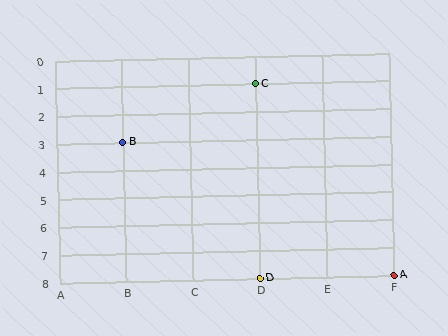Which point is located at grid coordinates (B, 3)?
Point B is at (B, 3).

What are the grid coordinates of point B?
Point B is at grid coordinates (B, 3).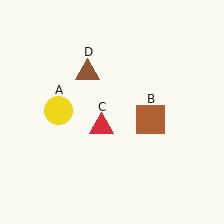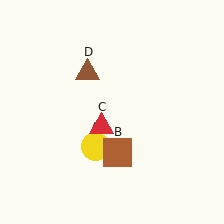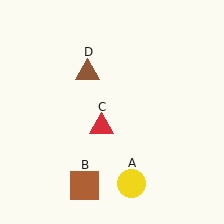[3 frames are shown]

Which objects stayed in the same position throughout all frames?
Red triangle (object C) and brown triangle (object D) remained stationary.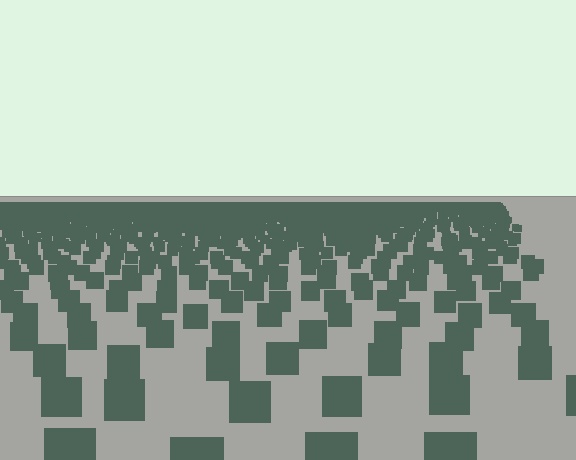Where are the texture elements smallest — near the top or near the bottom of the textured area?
Near the top.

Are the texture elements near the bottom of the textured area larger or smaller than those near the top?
Larger. Near the bottom, elements are closer to the viewer and appear at a bigger on-screen size.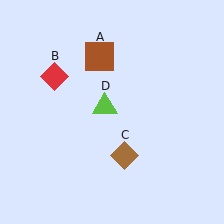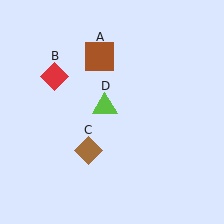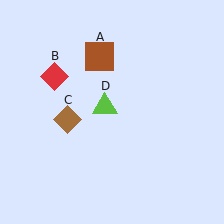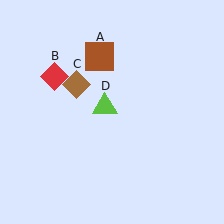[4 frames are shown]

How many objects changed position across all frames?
1 object changed position: brown diamond (object C).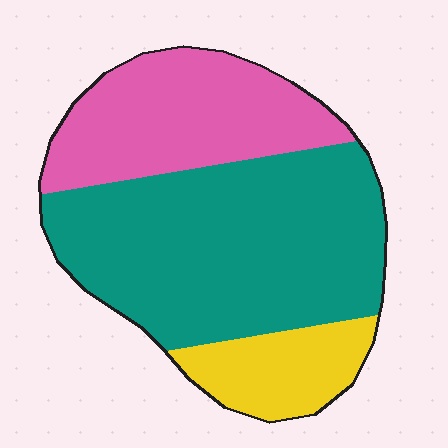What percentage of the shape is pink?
Pink covers around 30% of the shape.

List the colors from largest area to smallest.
From largest to smallest: teal, pink, yellow.